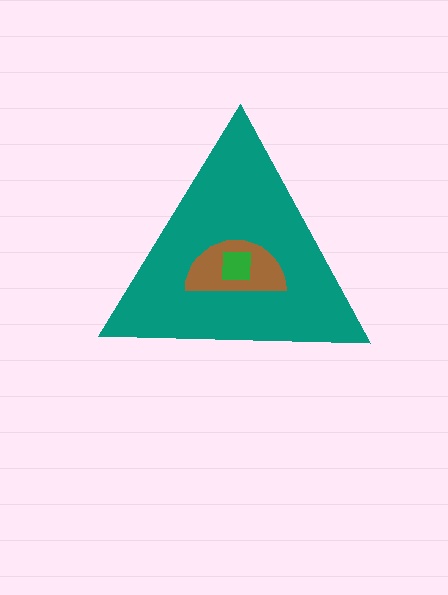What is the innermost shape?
The green square.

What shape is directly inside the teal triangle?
The brown semicircle.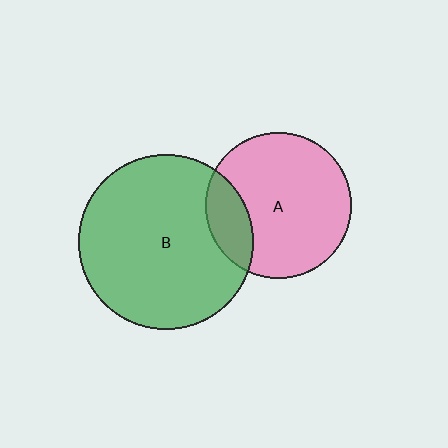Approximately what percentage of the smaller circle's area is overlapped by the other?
Approximately 20%.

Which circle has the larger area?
Circle B (green).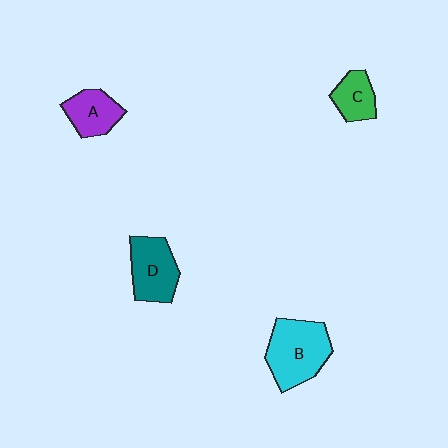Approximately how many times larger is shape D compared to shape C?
Approximately 1.6 times.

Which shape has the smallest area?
Shape C (green).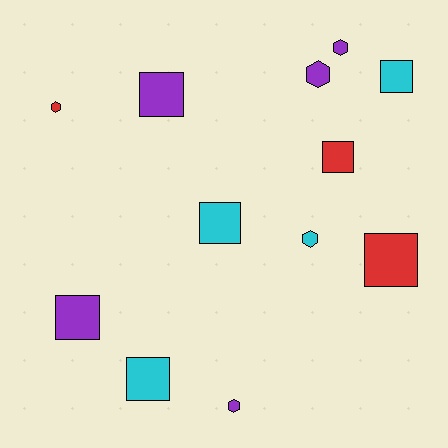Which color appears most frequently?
Purple, with 5 objects.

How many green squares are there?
There are no green squares.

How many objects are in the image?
There are 12 objects.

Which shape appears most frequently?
Square, with 7 objects.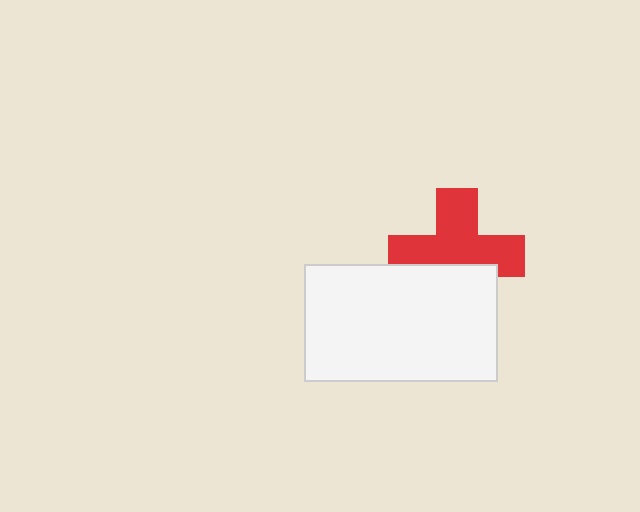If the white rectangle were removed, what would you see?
You would see the complete red cross.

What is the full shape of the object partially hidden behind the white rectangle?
The partially hidden object is a red cross.